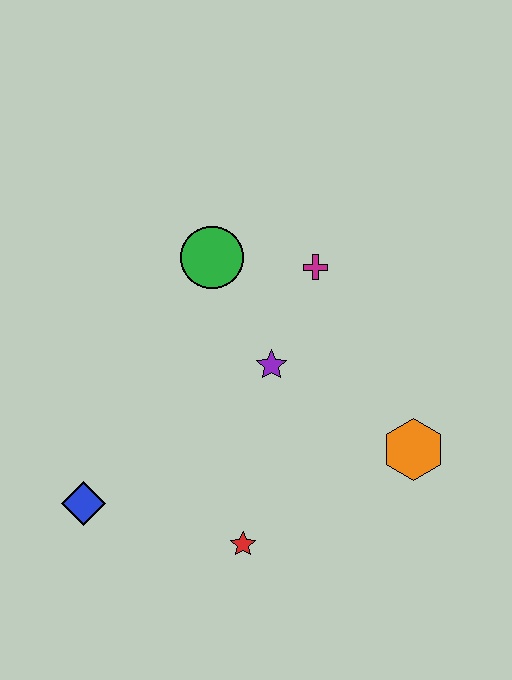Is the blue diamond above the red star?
Yes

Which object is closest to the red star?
The blue diamond is closest to the red star.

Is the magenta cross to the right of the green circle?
Yes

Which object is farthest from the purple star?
The blue diamond is farthest from the purple star.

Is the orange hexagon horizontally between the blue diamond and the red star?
No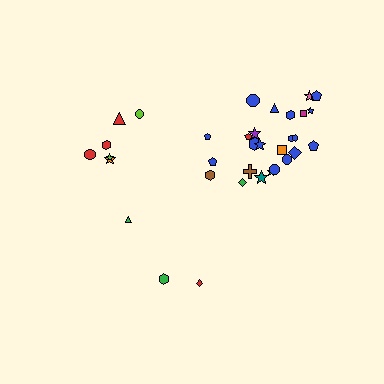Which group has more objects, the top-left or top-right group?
The top-right group.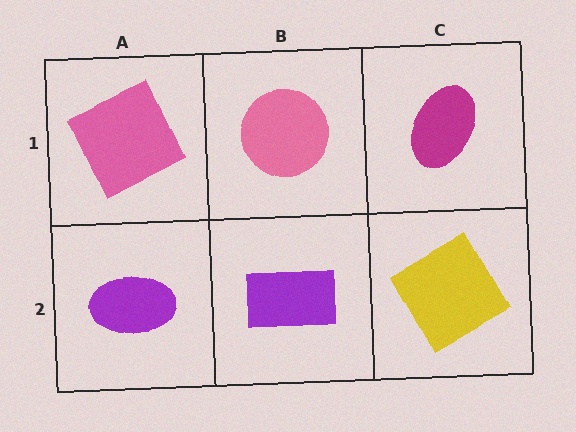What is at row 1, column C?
A magenta ellipse.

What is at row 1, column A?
A pink square.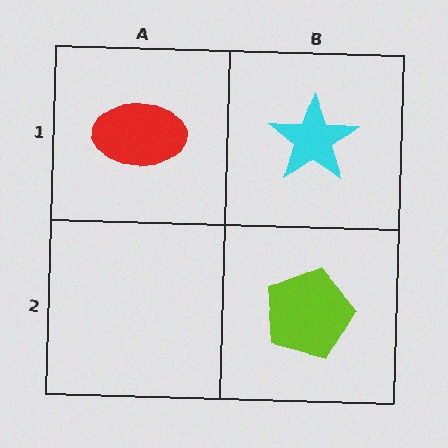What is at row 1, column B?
A cyan star.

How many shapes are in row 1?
2 shapes.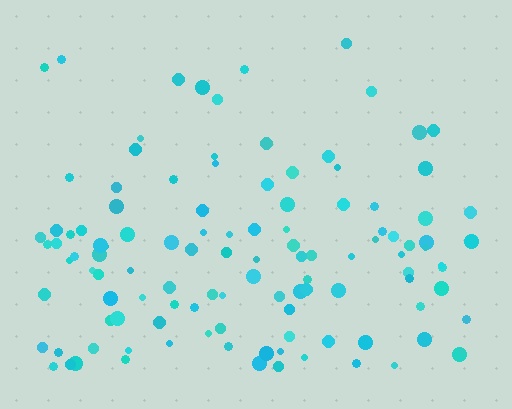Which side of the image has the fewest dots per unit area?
The top.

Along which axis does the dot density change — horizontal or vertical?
Vertical.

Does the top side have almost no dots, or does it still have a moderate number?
Still a moderate number, just noticeably fewer than the bottom.